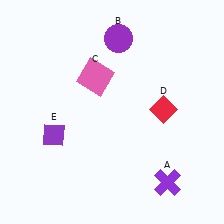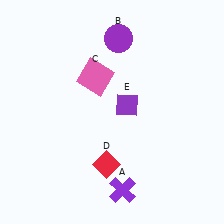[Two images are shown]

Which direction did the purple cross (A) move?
The purple cross (A) moved left.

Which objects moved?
The objects that moved are: the purple cross (A), the red diamond (D), the purple diamond (E).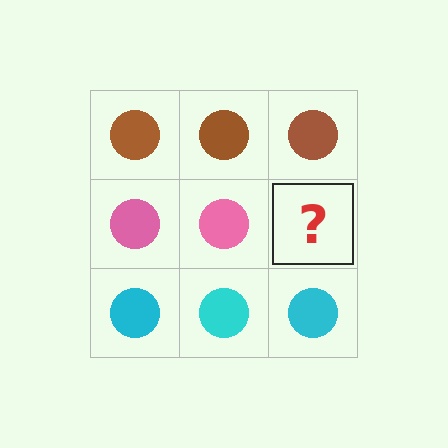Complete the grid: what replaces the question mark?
The question mark should be replaced with a pink circle.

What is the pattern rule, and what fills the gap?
The rule is that each row has a consistent color. The gap should be filled with a pink circle.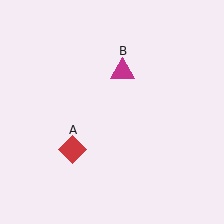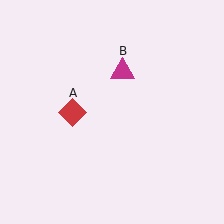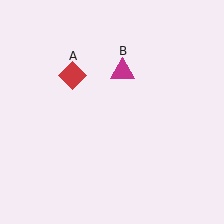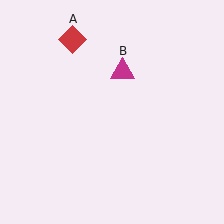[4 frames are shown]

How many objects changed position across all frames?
1 object changed position: red diamond (object A).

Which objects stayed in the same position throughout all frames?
Magenta triangle (object B) remained stationary.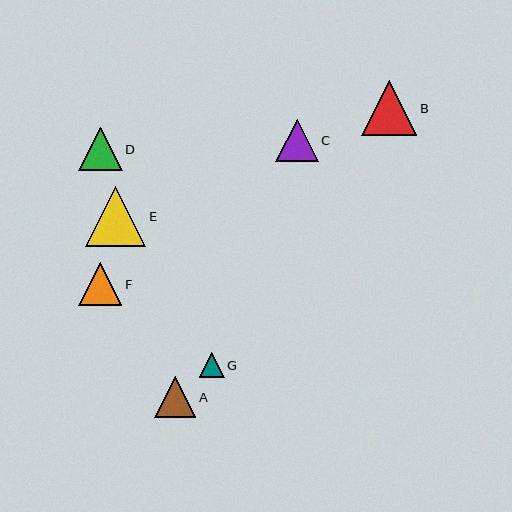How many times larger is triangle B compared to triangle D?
Triangle B is approximately 1.3 times the size of triangle D.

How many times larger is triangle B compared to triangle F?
Triangle B is approximately 1.3 times the size of triangle F.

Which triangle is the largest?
Triangle E is the largest with a size of approximately 60 pixels.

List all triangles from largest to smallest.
From largest to smallest: E, B, F, D, C, A, G.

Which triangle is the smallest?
Triangle G is the smallest with a size of approximately 25 pixels.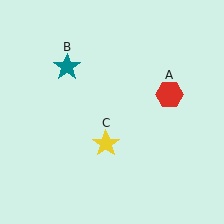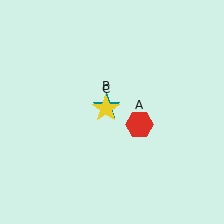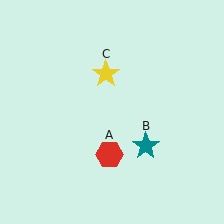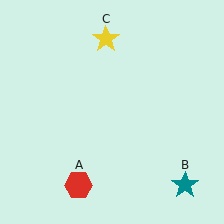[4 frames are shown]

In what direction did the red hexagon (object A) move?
The red hexagon (object A) moved down and to the left.